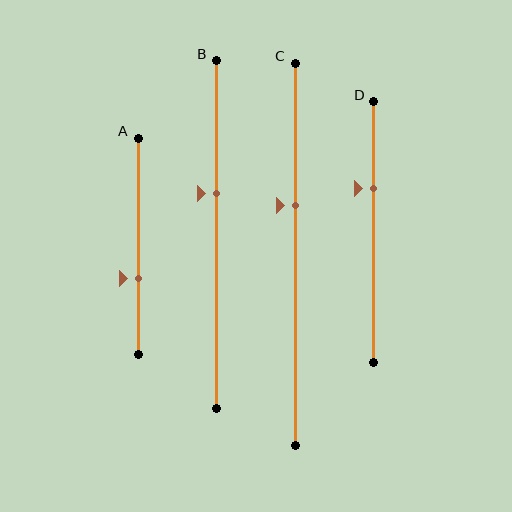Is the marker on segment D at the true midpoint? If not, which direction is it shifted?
No, the marker on segment D is shifted upward by about 17% of the segment length.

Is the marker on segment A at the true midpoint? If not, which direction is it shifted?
No, the marker on segment A is shifted downward by about 15% of the segment length.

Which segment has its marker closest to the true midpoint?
Segment B has its marker closest to the true midpoint.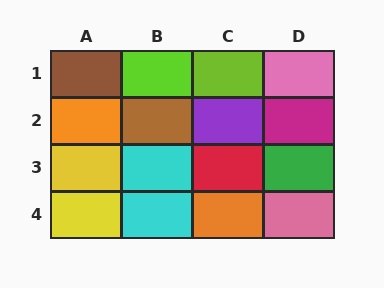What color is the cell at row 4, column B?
Cyan.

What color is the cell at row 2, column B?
Brown.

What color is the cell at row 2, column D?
Magenta.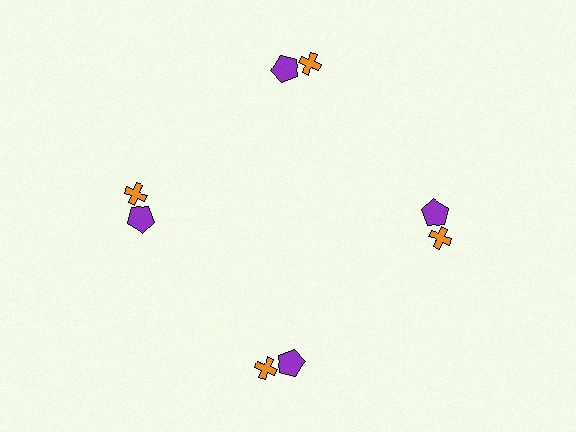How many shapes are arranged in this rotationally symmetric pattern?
There are 8 shapes, arranged in 4 groups of 2.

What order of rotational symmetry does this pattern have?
This pattern has 4-fold rotational symmetry.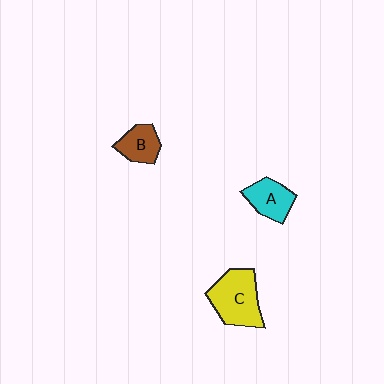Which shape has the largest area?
Shape C (yellow).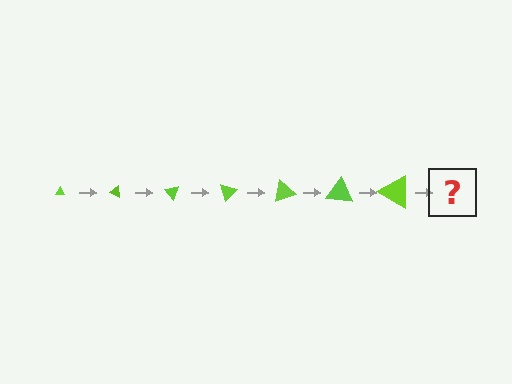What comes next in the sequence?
The next element should be a triangle, larger than the previous one and rotated 175 degrees from the start.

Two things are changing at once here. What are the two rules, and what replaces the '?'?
The two rules are that the triangle grows larger each step and it rotates 25 degrees each step. The '?' should be a triangle, larger than the previous one and rotated 175 degrees from the start.